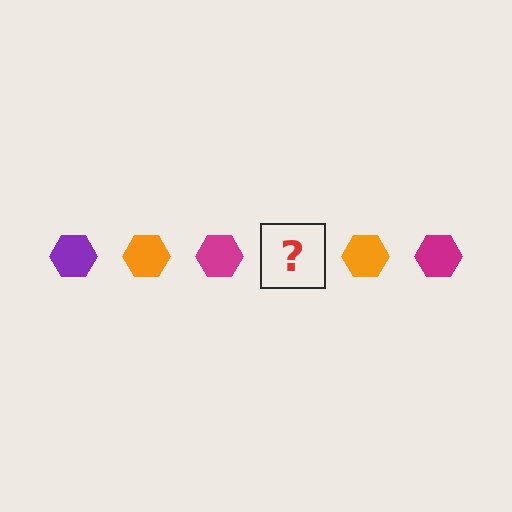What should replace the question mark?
The question mark should be replaced with a purple hexagon.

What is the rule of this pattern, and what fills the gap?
The rule is that the pattern cycles through purple, orange, magenta hexagons. The gap should be filled with a purple hexagon.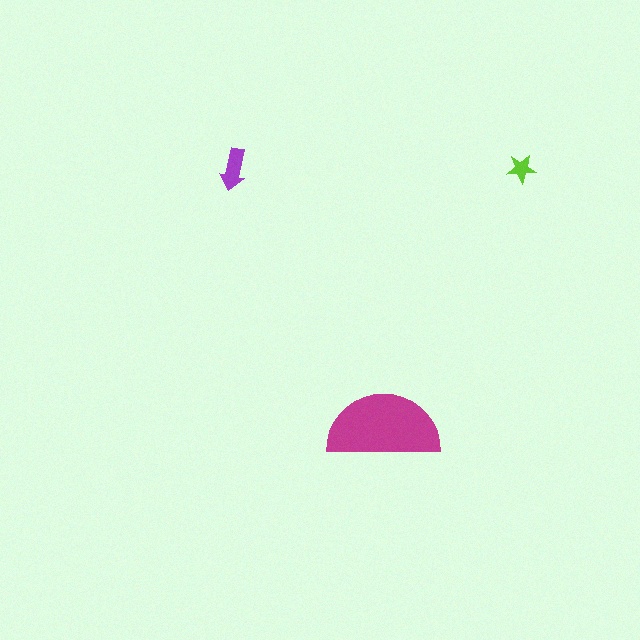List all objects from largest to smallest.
The magenta semicircle, the purple arrow, the lime star.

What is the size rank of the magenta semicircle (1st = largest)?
1st.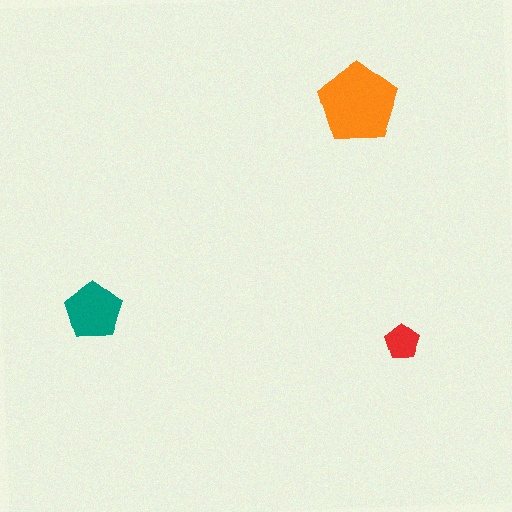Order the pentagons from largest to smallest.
the orange one, the teal one, the red one.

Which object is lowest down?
The red pentagon is bottommost.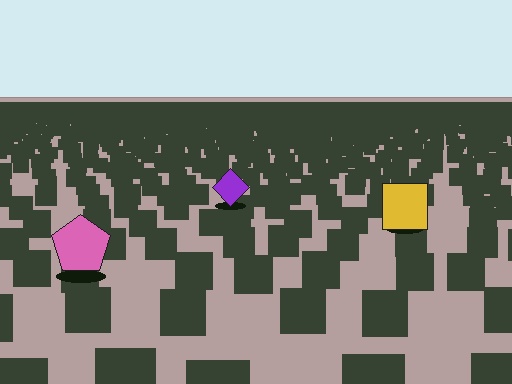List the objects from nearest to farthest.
From nearest to farthest: the pink pentagon, the yellow square, the purple diamond.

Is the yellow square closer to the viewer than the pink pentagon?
No. The pink pentagon is closer — you can tell from the texture gradient: the ground texture is coarser near it.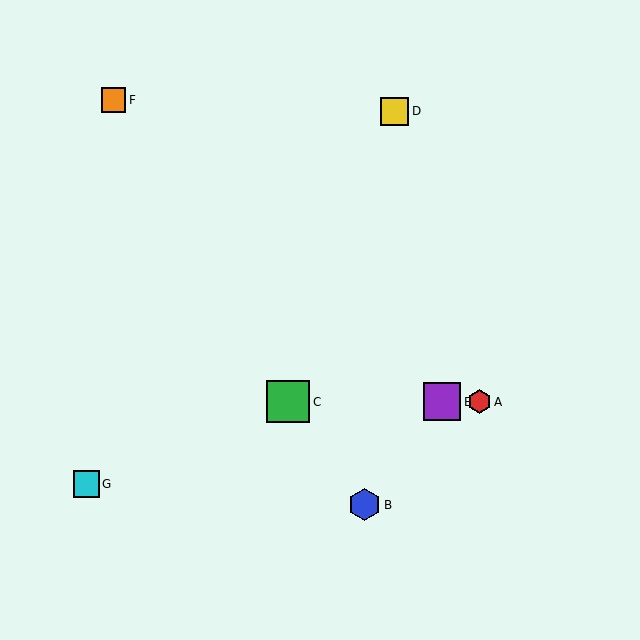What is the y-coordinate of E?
Object E is at y≈401.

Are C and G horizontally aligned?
No, C is at y≈402 and G is at y≈484.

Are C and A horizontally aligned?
Yes, both are at y≈402.